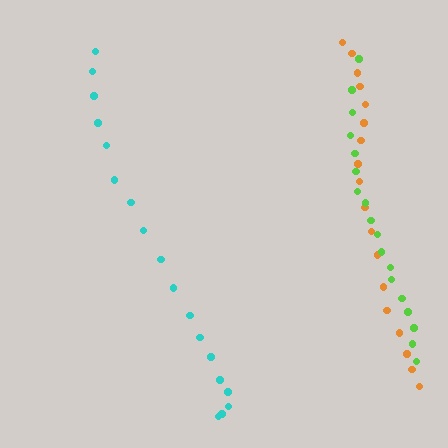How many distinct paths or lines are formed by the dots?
There are 3 distinct paths.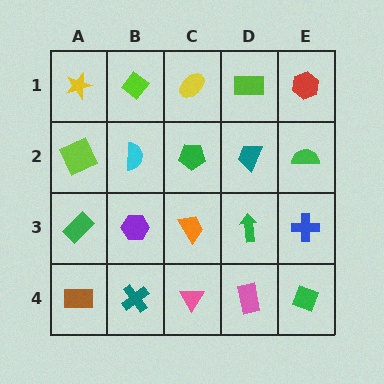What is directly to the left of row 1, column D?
A yellow ellipse.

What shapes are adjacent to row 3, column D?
A teal trapezoid (row 2, column D), a pink rectangle (row 4, column D), an orange trapezoid (row 3, column C), a blue cross (row 3, column E).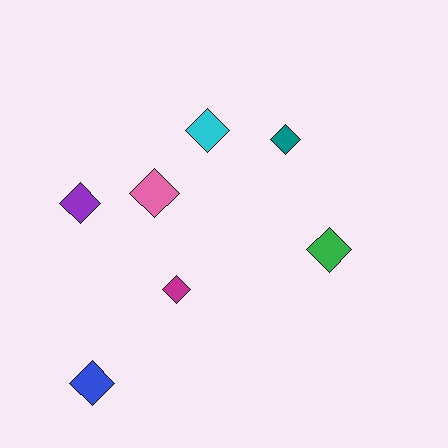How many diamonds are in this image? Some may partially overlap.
There are 7 diamonds.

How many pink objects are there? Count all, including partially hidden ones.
There is 1 pink object.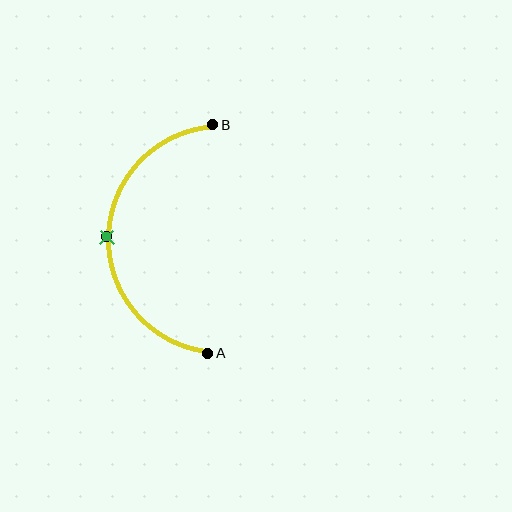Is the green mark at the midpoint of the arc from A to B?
Yes. The green mark lies on the arc at equal arc-length from both A and B — it is the arc midpoint.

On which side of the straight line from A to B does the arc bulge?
The arc bulges to the left of the straight line connecting A and B.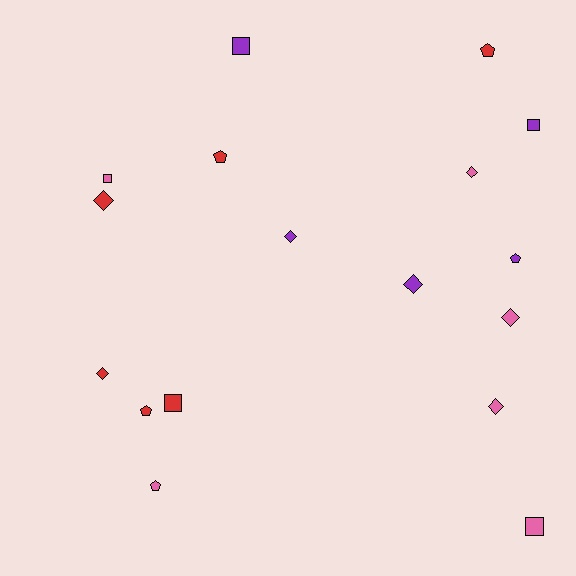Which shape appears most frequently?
Diamond, with 7 objects.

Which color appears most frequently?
Pink, with 6 objects.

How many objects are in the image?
There are 17 objects.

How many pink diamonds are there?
There are 3 pink diamonds.